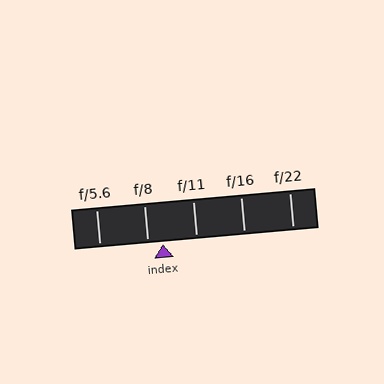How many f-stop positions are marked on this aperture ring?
There are 5 f-stop positions marked.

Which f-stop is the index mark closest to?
The index mark is closest to f/8.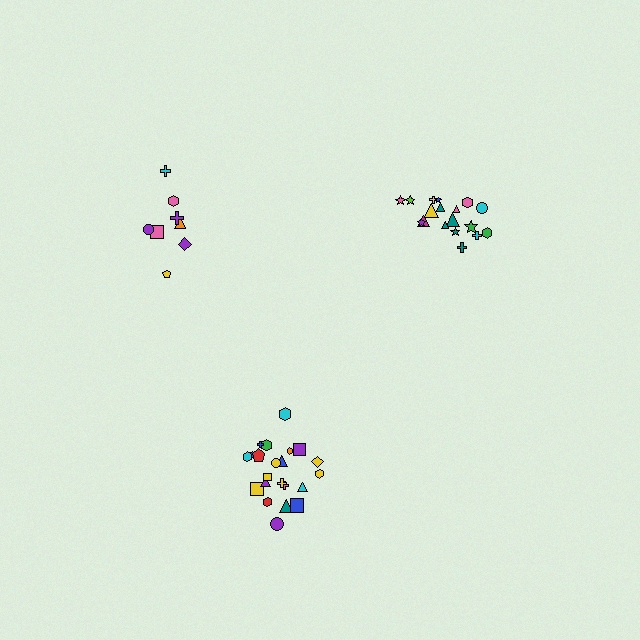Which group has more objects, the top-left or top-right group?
The top-right group.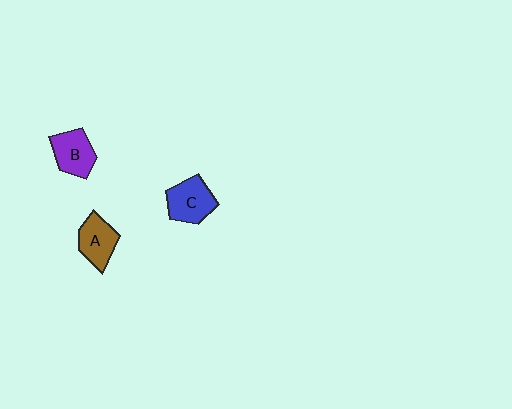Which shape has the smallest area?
Shape A (brown).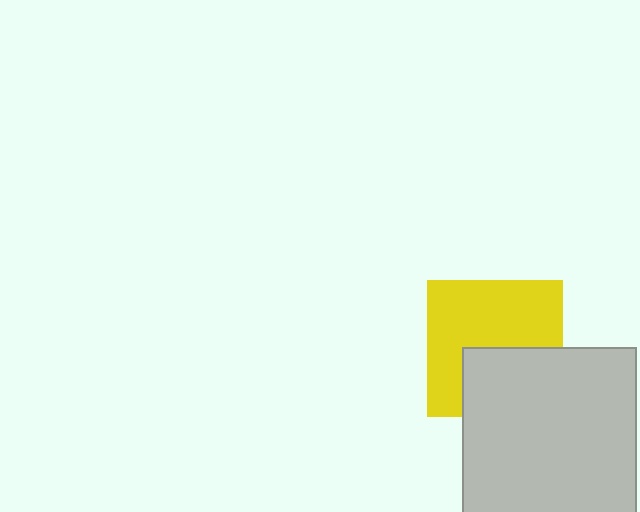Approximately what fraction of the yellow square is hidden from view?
Roughly 38% of the yellow square is hidden behind the light gray square.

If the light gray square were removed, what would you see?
You would see the complete yellow square.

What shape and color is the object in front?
The object in front is a light gray square.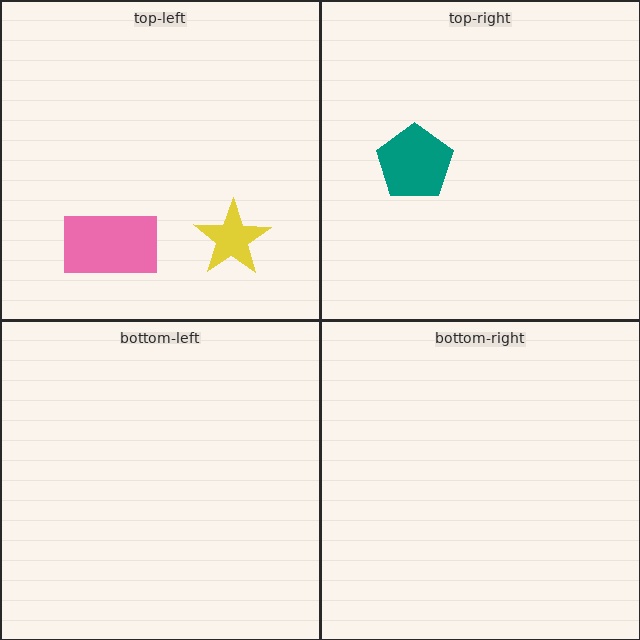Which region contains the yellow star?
The top-left region.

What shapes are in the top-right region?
The teal pentagon.